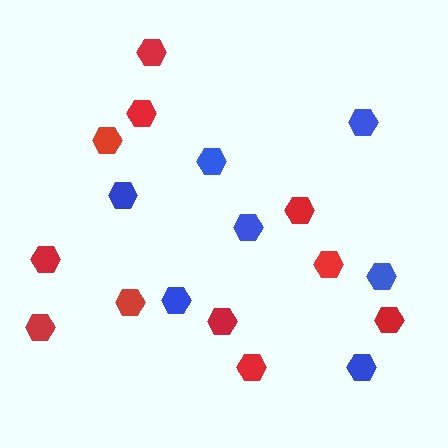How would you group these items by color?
There are 2 groups: one group of blue hexagons (7) and one group of red hexagons (11).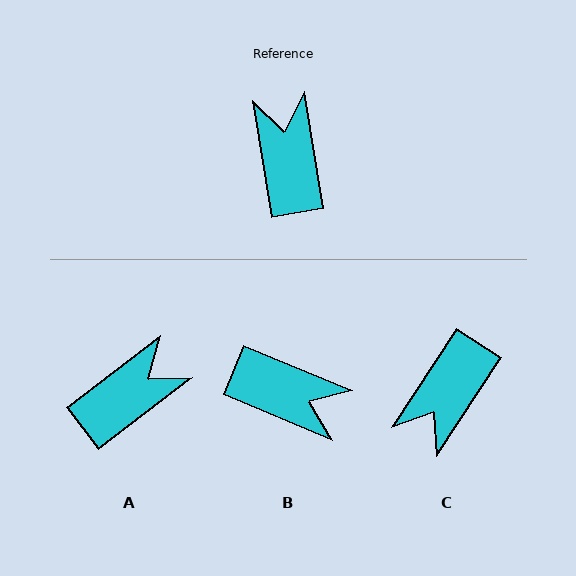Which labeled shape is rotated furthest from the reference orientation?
C, about 137 degrees away.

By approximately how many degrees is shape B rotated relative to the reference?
Approximately 122 degrees clockwise.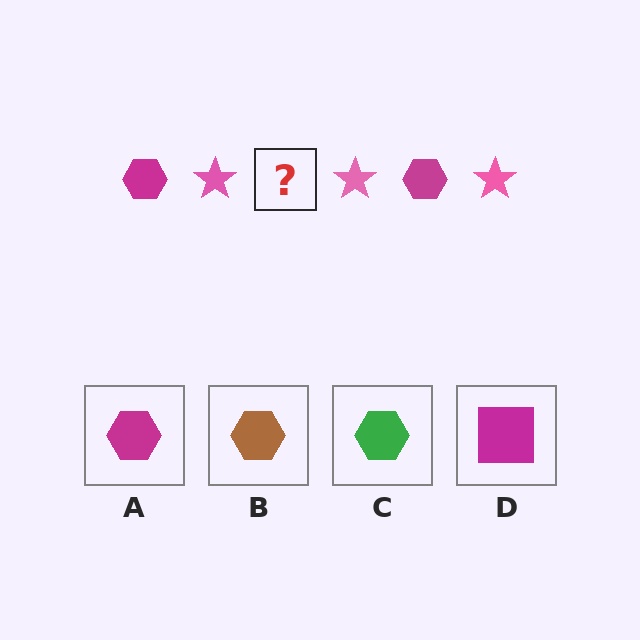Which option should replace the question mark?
Option A.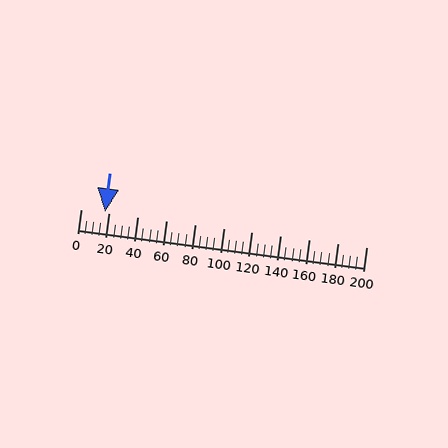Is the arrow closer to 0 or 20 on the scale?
The arrow is closer to 20.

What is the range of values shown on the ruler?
The ruler shows values from 0 to 200.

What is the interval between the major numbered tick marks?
The major tick marks are spaced 20 units apart.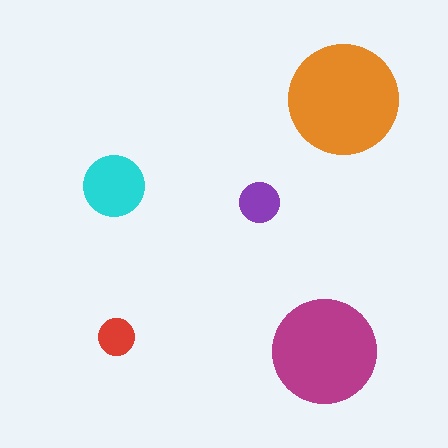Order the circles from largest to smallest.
the orange one, the magenta one, the cyan one, the purple one, the red one.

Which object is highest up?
The orange circle is topmost.